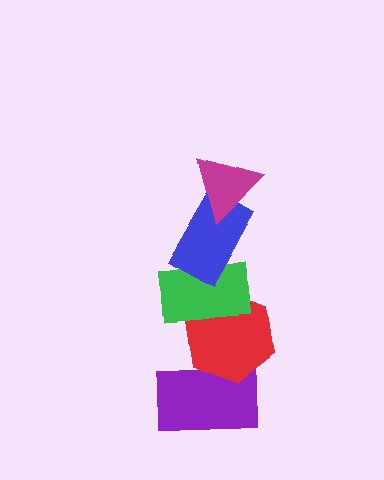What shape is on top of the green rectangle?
The blue rectangle is on top of the green rectangle.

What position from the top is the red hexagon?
The red hexagon is 4th from the top.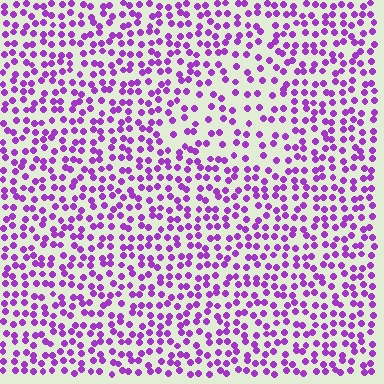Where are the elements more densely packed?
The elements are more densely packed outside the triangle boundary.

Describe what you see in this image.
The image contains small purple elements arranged at two different densities. A triangle-shaped region is visible where the elements are less densely packed than the surrounding area.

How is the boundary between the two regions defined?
The boundary is defined by a change in element density (approximately 1.7x ratio). All elements are the same color, size, and shape.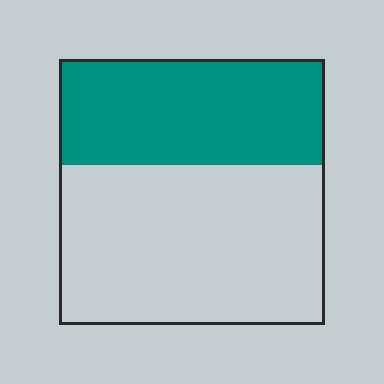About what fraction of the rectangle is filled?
About two fifths (2/5).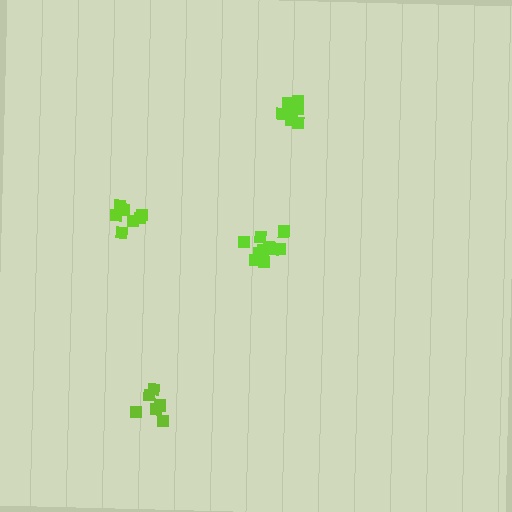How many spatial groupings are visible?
There are 4 spatial groupings.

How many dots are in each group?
Group 1: 10 dots, Group 2: 10 dots, Group 3: 6 dots, Group 4: 9 dots (35 total).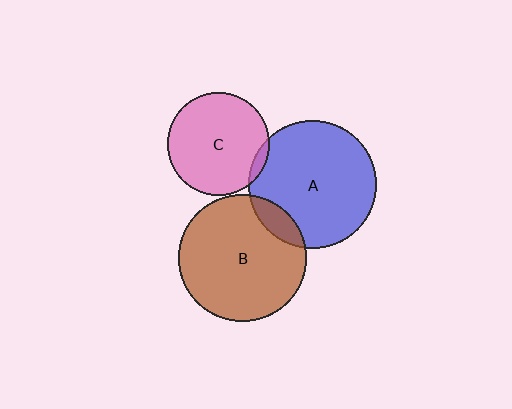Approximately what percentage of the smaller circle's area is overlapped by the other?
Approximately 10%.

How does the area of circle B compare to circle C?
Approximately 1.6 times.